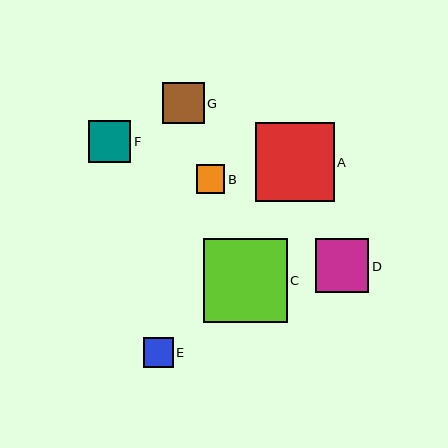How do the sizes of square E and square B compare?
Square E and square B are approximately the same size.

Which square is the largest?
Square C is the largest with a size of approximately 84 pixels.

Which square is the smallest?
Square B is the smallest with a size of approximately 28 pixels.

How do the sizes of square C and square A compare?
Square C and square A are approximately the same size.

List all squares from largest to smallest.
From largest to smallest: C, A, D, F, G, E, B.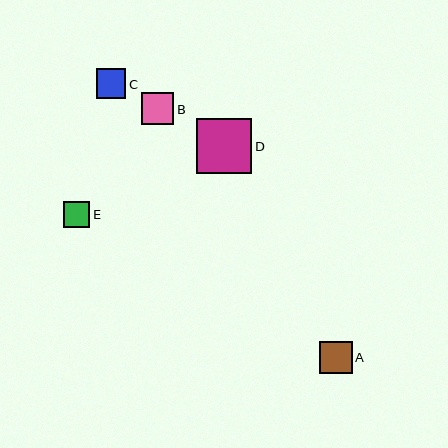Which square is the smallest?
Square E is the smallest with a size of approximately 26 pixels.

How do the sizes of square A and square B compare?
Square A and square B are approximately the same size.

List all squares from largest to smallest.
From largest to smallest: D, A, B, C, E.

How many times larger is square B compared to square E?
Square B is approximately 1.2 times the size of square E.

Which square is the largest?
Square D is the largest with a size of approximately 55 pixels.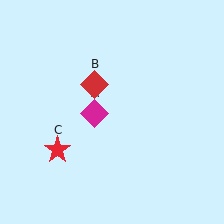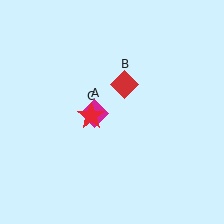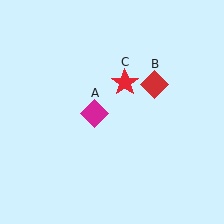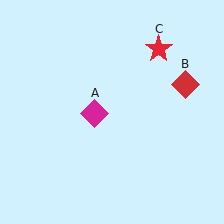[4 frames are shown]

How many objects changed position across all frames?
2 objects changed position: red diamond (object B), red star (object C).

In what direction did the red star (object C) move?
The red star (object C) moved up and to the right.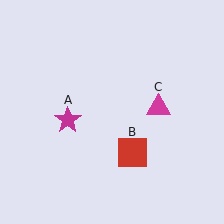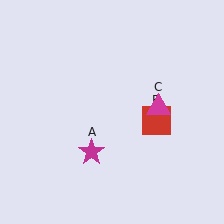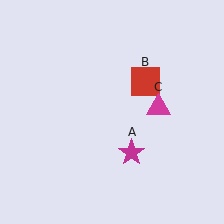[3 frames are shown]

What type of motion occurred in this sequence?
The magenta star (object A), red square (object B) rotated counterclockwise around the center of the scene.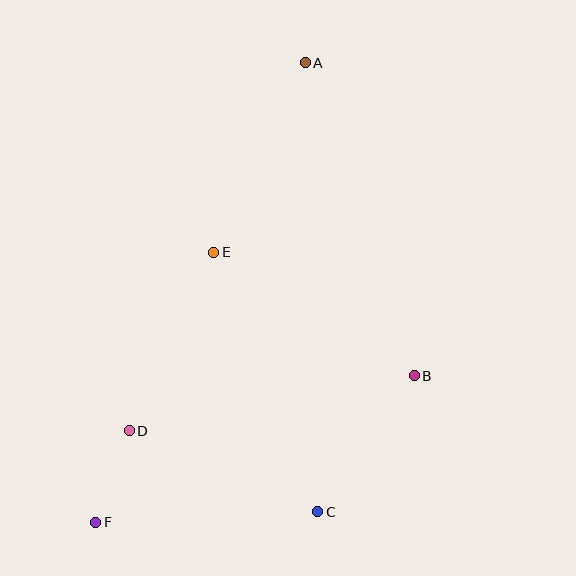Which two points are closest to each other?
Points D and F are closest to each other.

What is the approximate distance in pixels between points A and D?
The distance between A and D is approximately 408 pixels.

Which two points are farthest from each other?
Points A and F are farthest from each other.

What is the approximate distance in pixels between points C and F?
The distance between C and F is approximately 223 pixels.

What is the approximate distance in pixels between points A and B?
The distance between A and B is approximately 331 pixels.